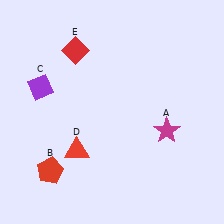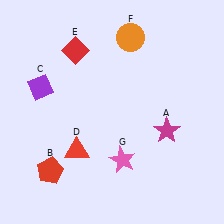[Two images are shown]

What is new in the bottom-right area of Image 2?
A pink star (G) was added in the bottom-right area of Image 2.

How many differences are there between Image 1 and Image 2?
There are 2 differences between the two images.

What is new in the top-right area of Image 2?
An orange circle (F) was added in the top-right area of Image 2.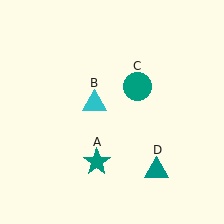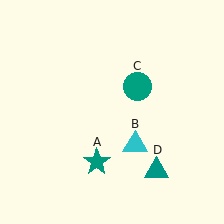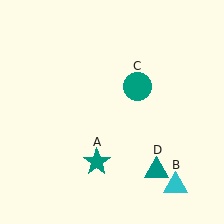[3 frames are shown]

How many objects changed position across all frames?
1 object changed position: cyan triangle (object B).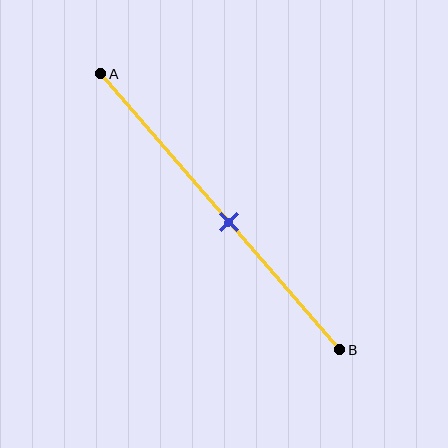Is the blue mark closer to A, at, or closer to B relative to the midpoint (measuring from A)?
The blue mark is closer to point B than the midpoint of segment AB.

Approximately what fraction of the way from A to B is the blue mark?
The blue mark is approximately 55% of the way from A to B.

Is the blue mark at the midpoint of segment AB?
No, the mark is at about 55% from A, not at the 50% midpoint.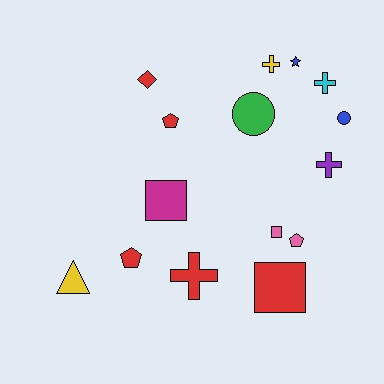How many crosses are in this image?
There are 4 crosses.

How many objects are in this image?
There are 15 objects.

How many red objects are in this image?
There are 5 red objects.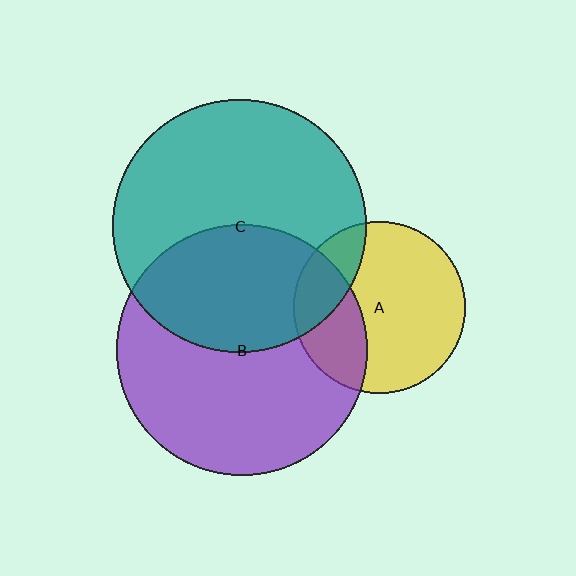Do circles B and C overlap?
Yes.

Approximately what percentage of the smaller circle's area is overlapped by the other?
Approximately 40%.